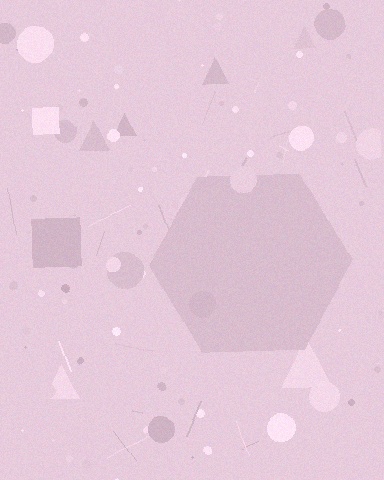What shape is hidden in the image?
A hexagon is hidden in the image.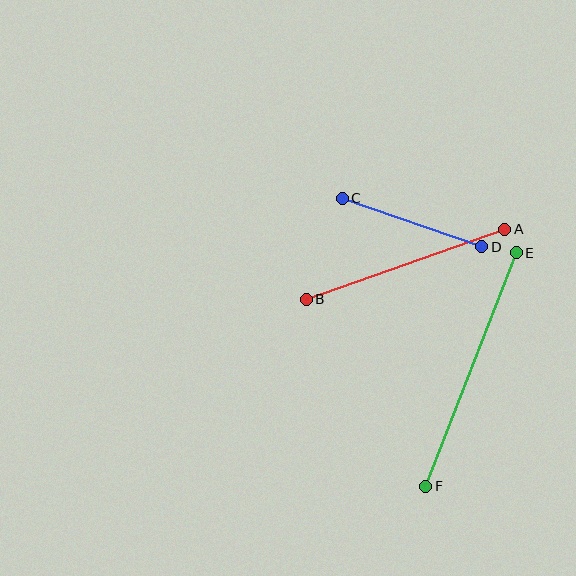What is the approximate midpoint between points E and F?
The midpoint is at approximately (471, 369) pixels.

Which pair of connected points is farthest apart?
Points E and F are farthest apart.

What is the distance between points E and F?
The distance is approximately 250 pixels.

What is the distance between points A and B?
The distance is approximately 211 pixels.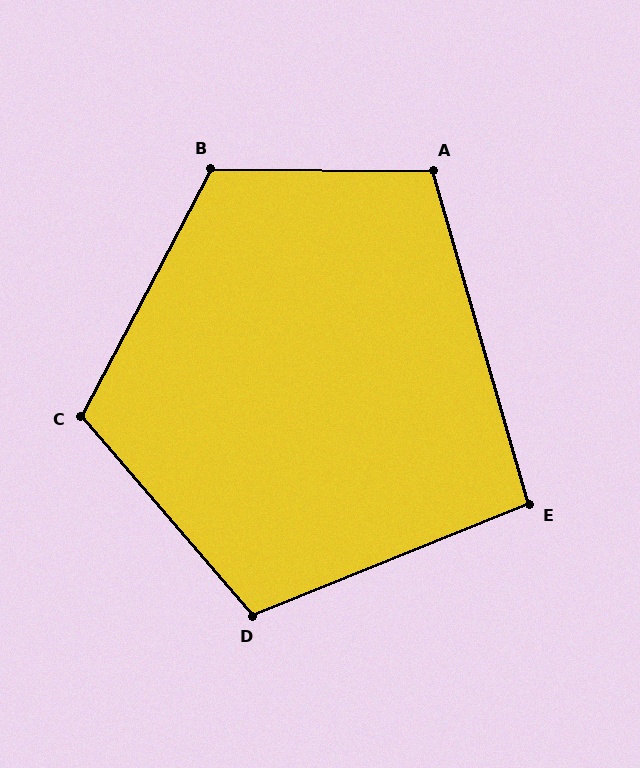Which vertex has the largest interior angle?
B, at approximately 117 degrees.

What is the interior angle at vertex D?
Approximately 109 degrees (obtuse).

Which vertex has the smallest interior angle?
E, at approximately 96 degrees.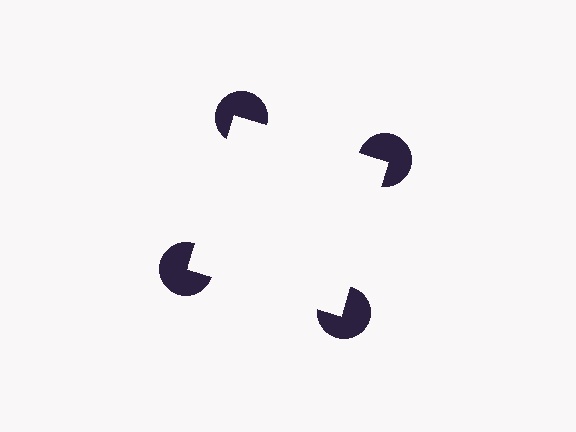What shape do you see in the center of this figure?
An illusory square — its edges are inferred from the aligned wedge cuts in the pac-man discs, not physically drawn.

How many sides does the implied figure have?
4 sides.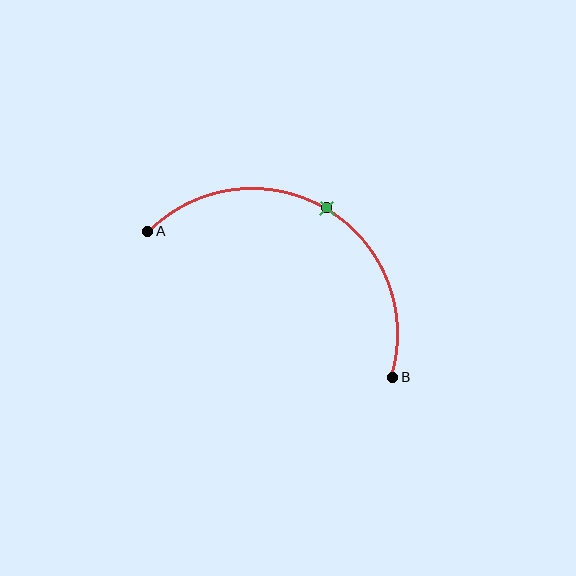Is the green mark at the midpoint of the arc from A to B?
Yes. The green mark lies on the arc at equal arc-length from both A and B — it is the arc midpoint.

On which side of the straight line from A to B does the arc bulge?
The arc bulges above the straight line connecting A and B.